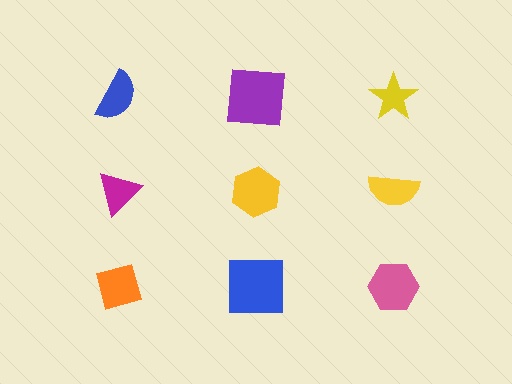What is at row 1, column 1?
A blue semicircle.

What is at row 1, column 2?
A purple square.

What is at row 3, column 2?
A blue square.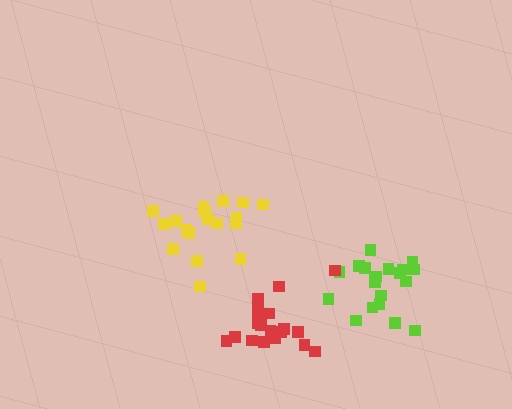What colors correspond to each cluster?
The clusters are colored: lime, red, yellow.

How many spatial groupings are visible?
There are 3 spatial groupings.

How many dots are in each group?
Group 1: 20 dots, Group 2: 19 dots, Group 3: 18 dots (57 total).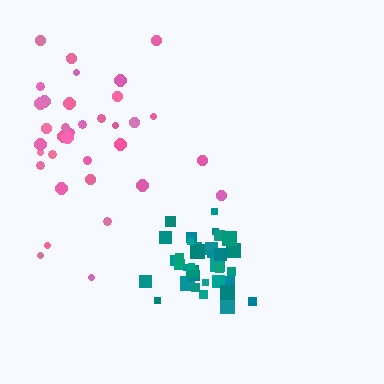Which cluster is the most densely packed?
Teal.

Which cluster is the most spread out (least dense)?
Pink.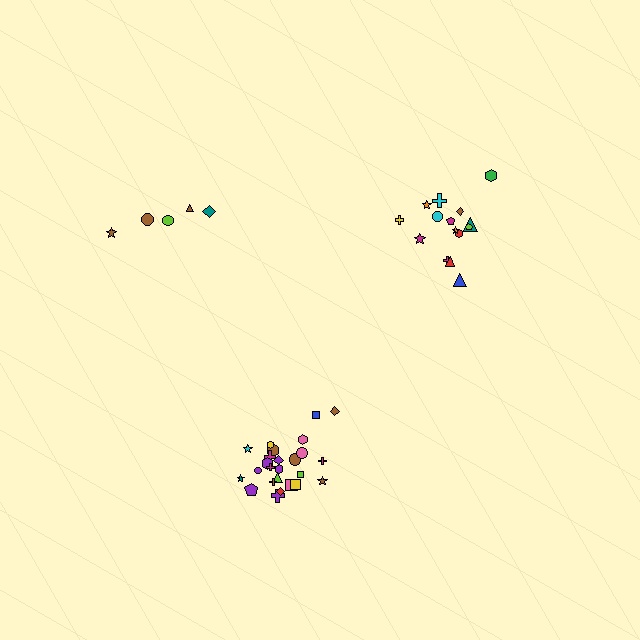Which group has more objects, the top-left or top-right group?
The top-right group.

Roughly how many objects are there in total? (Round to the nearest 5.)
Roughly 45 objects in total.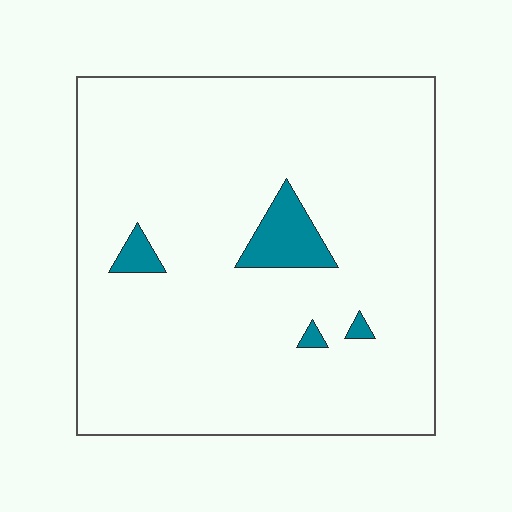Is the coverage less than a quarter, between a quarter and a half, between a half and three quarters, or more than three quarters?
Less than a quarter.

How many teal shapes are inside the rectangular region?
4.